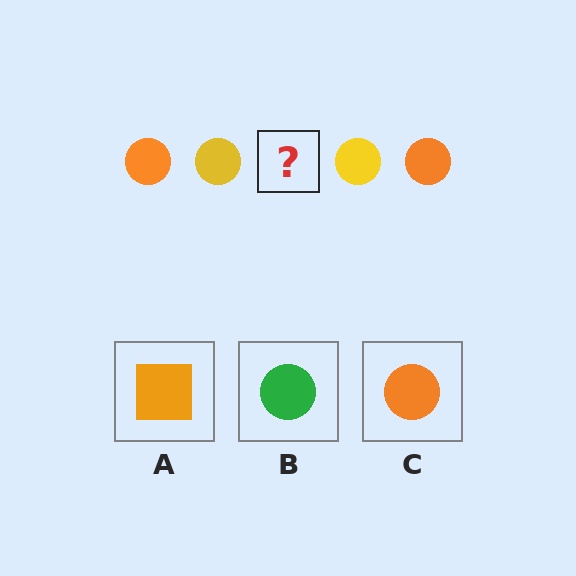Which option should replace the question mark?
Option C.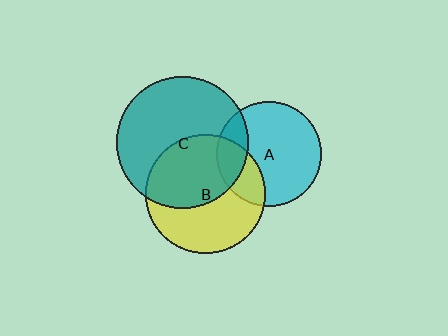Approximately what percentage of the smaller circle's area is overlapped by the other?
Approximately 20%.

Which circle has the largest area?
Circle C (teal).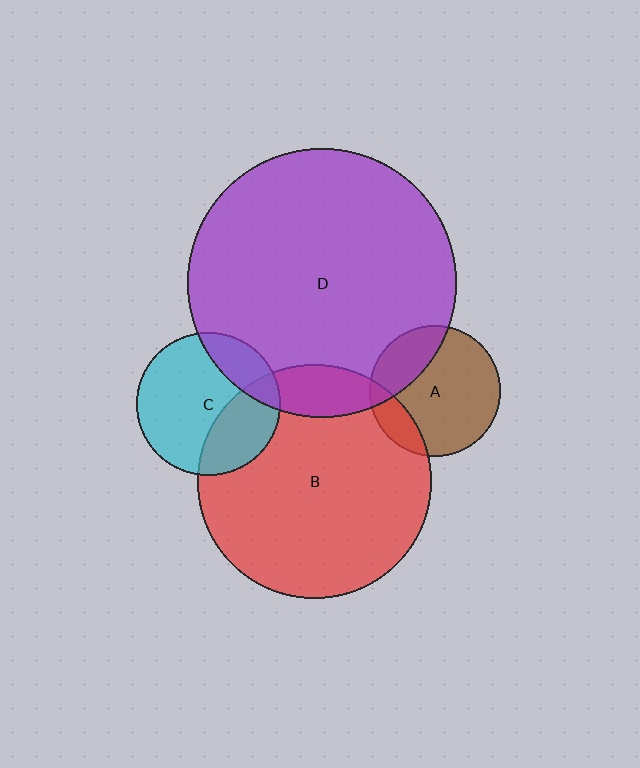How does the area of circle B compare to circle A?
Approximately 3.2 times.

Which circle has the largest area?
Circle D (purple).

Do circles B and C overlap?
Yes.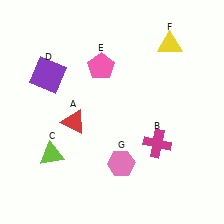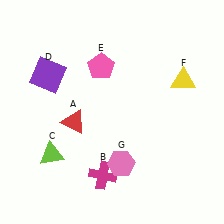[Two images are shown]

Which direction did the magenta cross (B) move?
The magenta cross (B) moved left.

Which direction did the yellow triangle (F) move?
The yellow triangle (F) moved down.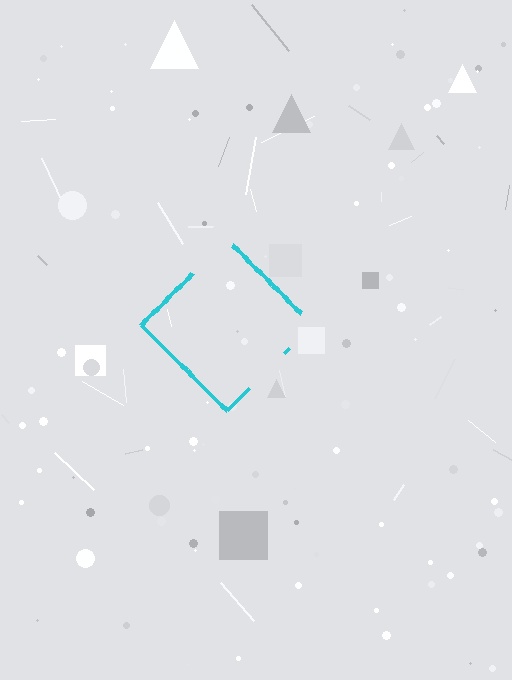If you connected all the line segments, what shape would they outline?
They would outline a diamond.